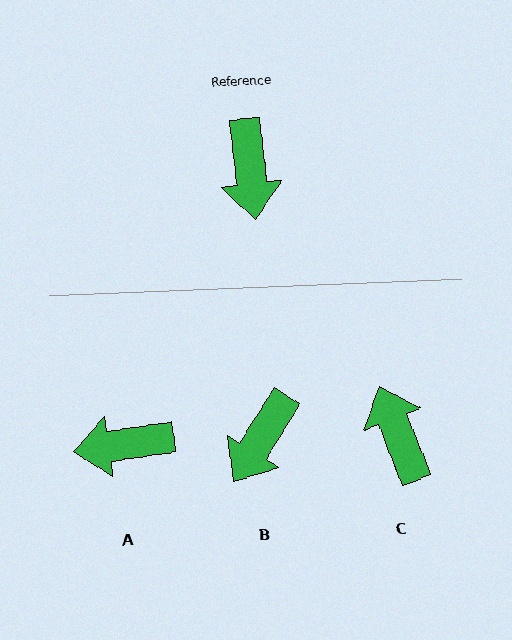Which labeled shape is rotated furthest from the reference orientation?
C, about 165 degrees away.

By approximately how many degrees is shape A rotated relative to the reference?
Approximately 88 degrees clockwise.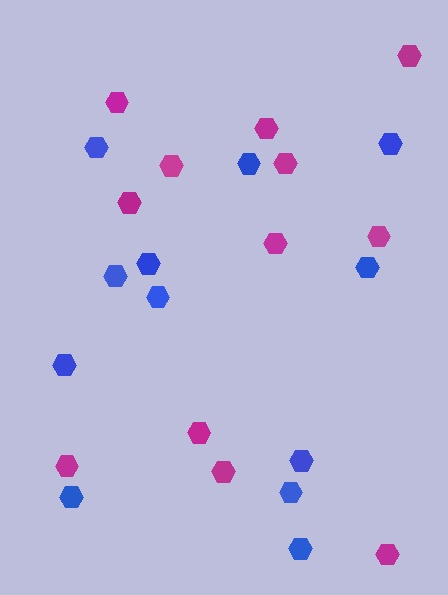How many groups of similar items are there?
There are 2 groups: one group of magenta hexagons (12) and one group of blue hexagons (12).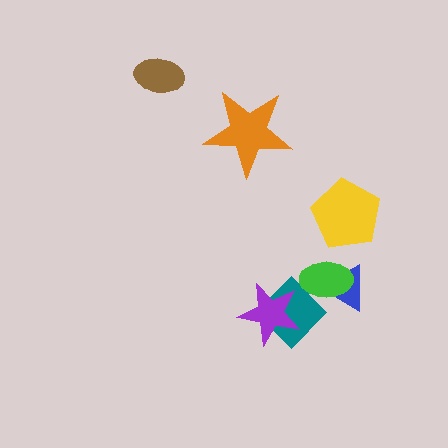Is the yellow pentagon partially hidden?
No, no other shape covers it.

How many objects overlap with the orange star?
0 objects overlap with the orange star.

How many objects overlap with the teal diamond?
2 objects overlap with the teal diamond.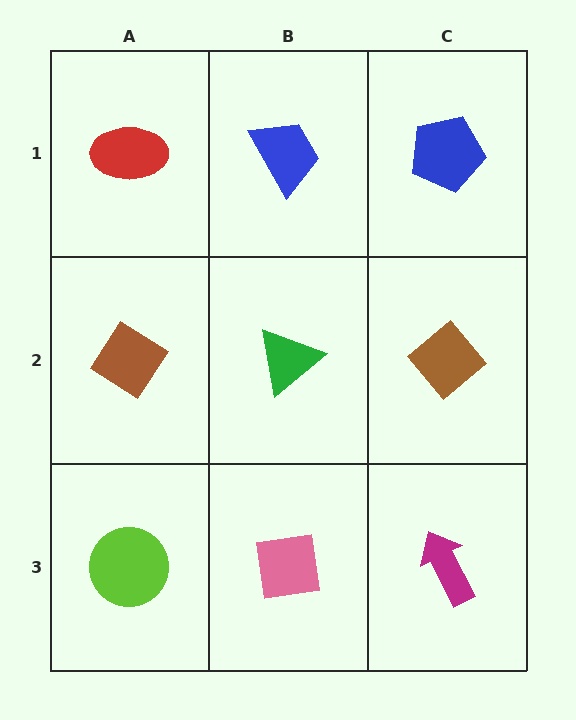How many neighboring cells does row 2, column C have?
3.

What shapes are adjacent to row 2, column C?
A blue pentagon (row 1, column C), a magenta arrow (row 3, column C), a green triangle (row 2, column B).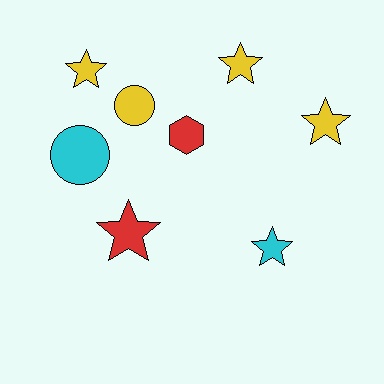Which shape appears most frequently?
Star, with 5 objects.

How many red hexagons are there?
There is 1 red hexagon.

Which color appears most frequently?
Yellow, with 4 objects.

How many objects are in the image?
There are 8 objects.